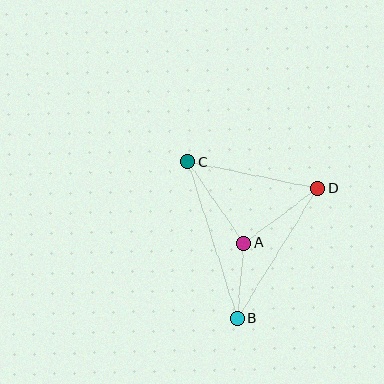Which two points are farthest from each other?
Points B and C are farthest from each other.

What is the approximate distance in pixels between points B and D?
The distance between B and D is approximately 153 pixels.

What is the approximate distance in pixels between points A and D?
The distance between A and D is approximately 92 pixels.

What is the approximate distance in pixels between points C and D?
The distance between C and D is approximately 132 pixels.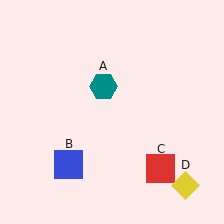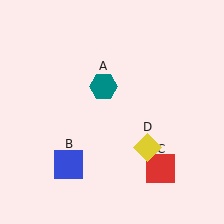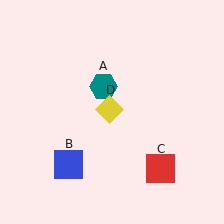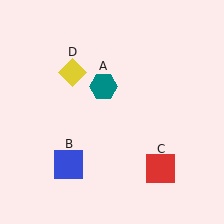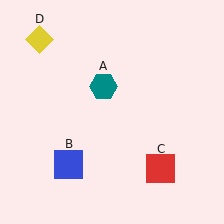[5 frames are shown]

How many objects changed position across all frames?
1 object changed position: yellow diamond (object D).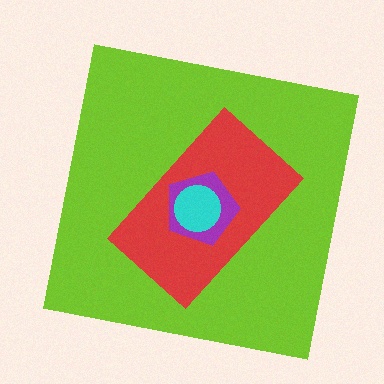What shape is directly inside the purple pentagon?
The cyan circle.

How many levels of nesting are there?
4.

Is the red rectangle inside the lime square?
Yes.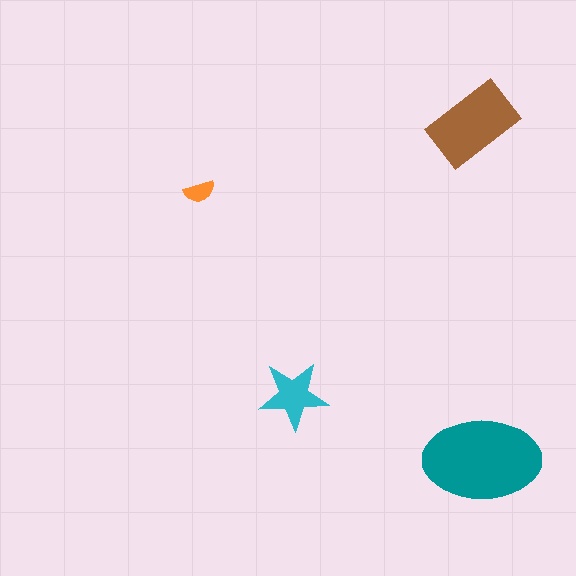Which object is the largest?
The teal ellipse.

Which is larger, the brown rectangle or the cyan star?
The brown rectangle.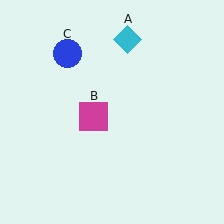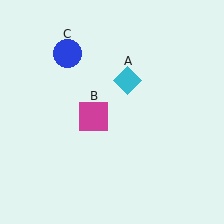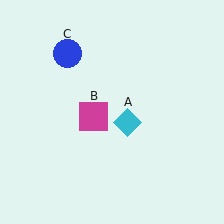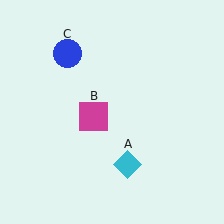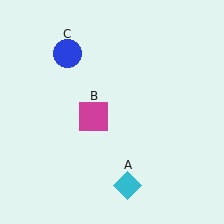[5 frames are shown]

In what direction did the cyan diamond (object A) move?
The cyan diamond (object A) moved down.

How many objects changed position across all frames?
1 object changed position: cyan diamond (object A).